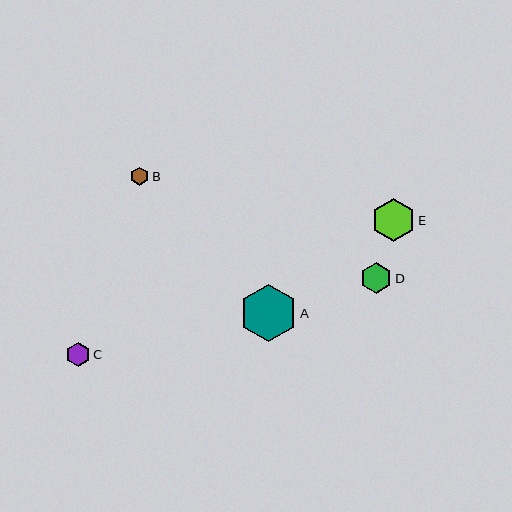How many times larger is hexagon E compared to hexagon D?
Hexagon E is approximately 1.4 times the size of hexagon D.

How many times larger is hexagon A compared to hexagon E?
Hexagon A is approximately 1.3 times the size of hexagon E.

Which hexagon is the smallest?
Hexagon B is the smallest with a size of approximately 18 pixels.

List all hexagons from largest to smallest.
From largest to smallest: A, E, D, C, B.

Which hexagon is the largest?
Hexagon A is the largest with a size of approximately 58 pixels.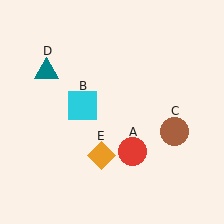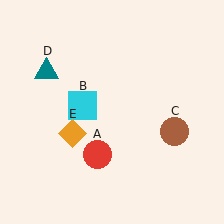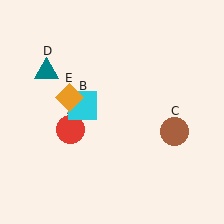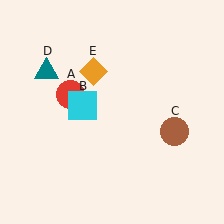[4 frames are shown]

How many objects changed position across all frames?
2 objects changed position: red circle (object A), orange diamond (object E).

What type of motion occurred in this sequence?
The red circle (object A), orange diamond (object E) rotated clockwise around the center of the scene.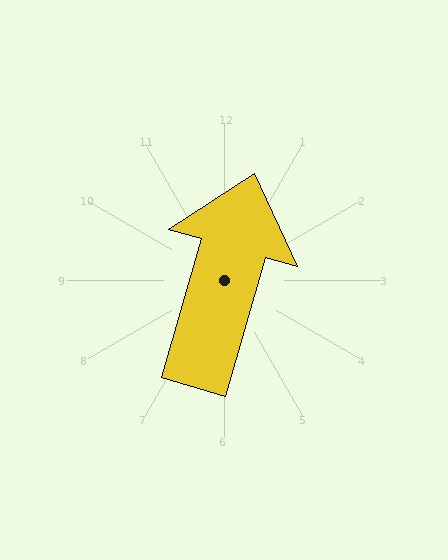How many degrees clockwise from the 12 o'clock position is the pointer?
Approximately 16 degrees.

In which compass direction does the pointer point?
North.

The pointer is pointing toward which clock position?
Roughly 1 o'clock.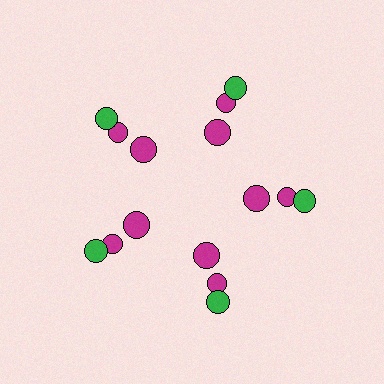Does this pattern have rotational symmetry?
Yes, this pattern has 5-fold rotational symmetry. It looks the same after rotating 72 degrees around the center.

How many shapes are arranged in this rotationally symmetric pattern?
There are 15 shapes, arranged in 5 groups of 3.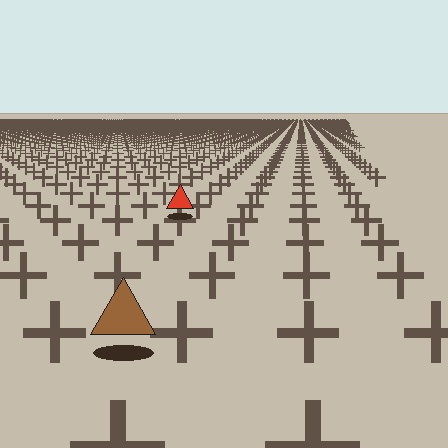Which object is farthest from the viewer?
The red triangle is farthest from the viewer. It appears smaller and the ground texture around it is denser.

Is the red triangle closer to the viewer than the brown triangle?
No. The brown triangle is closer — you can tell from the texture gradient: the ground texture is coarser near it.